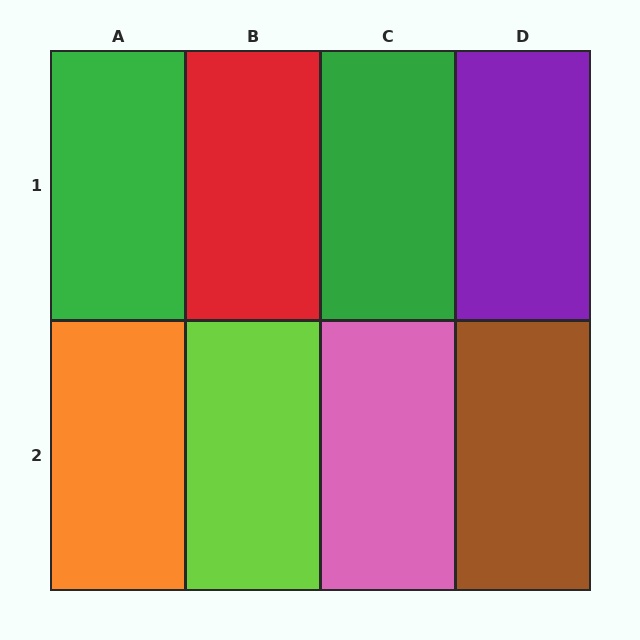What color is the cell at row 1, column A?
Green.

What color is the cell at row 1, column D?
Purple.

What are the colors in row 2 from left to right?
Orange, lime, pink, brown.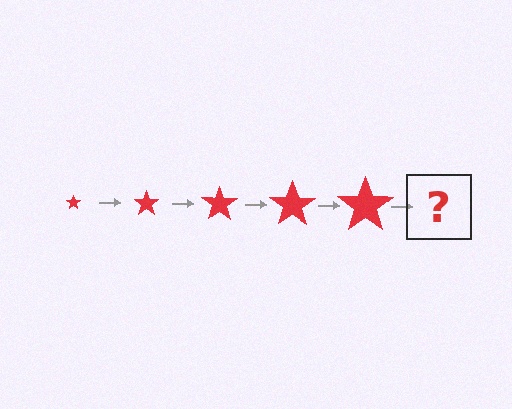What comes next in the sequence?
The next element should be a red star, larger than the previous one.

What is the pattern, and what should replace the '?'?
The pattern is that the star gets progressively larger each step. The '?' should be a red star, larger than the previous one.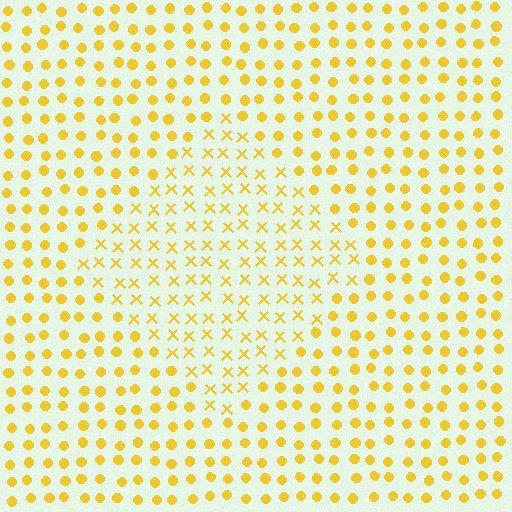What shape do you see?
I see a diamond.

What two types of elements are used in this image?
The image uses X marks inside the diamond region and circles outside it.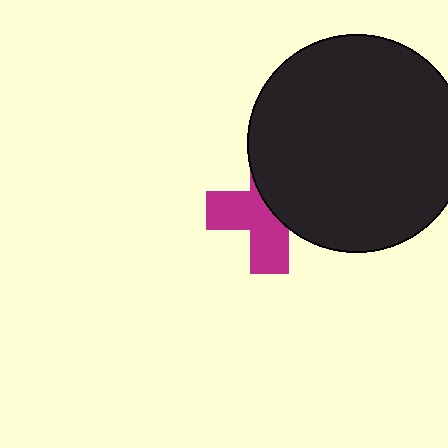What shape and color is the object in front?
The object in front is a black circle.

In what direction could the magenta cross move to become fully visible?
The magenta cross could move left. That would shift it out from behind the black circle entirely.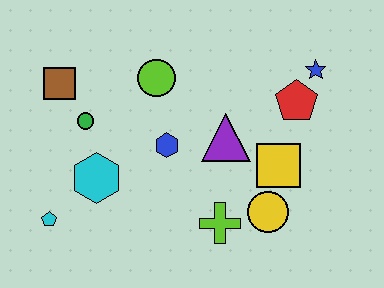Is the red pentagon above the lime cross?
Yes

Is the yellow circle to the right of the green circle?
Yes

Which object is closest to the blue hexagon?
The purple triangle is closest to the blue hexagon.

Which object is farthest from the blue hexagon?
The blue star is farthest from the blue hexagon.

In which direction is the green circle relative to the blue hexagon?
The green circle is to the left of the blue hexagon.